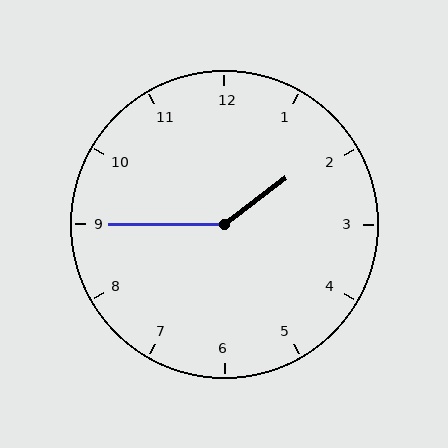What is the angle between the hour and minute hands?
Approximately 142 degrees.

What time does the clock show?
1:45.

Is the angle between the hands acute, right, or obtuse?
It is obtuse.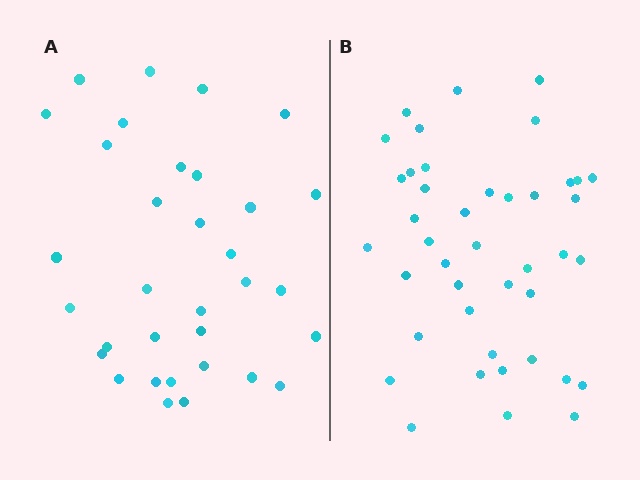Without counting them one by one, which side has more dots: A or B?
Region B (the right region) has more dots.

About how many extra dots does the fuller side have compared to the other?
Region B has roughly 8 or so more dots than region A.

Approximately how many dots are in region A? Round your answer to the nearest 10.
About 30 dots. (The exact count is 33, which rounds to 30.)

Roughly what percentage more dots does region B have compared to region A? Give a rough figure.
About 25% more.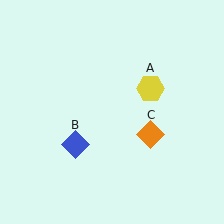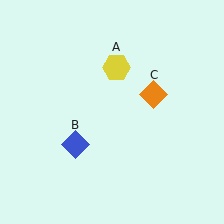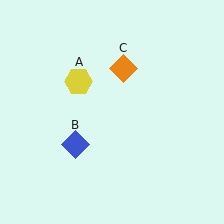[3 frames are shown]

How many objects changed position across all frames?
2 objects changed position: yellow hexagon (object A), orange diamond (object C).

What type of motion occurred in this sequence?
The yellow hexagon (object A), orange diamond (object C) rotated counterclockwise around the center of the scene.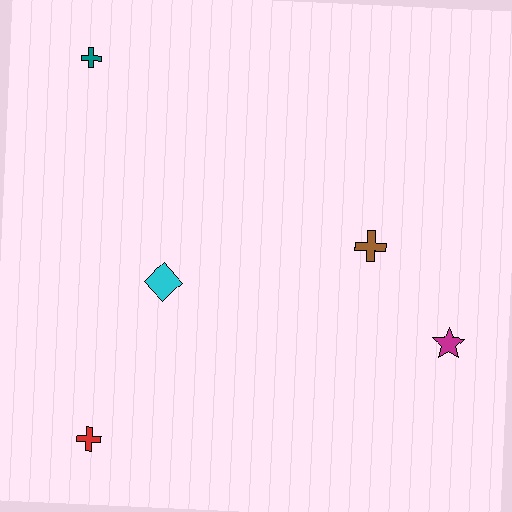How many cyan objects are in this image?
There is 1 cyan object.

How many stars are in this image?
There is 1 star.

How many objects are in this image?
There are 5 objects.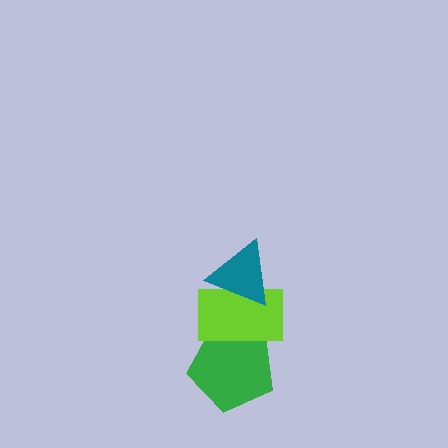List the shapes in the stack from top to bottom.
From top to bottom: the teal triangle, the lime rectangle, the green pentagon.